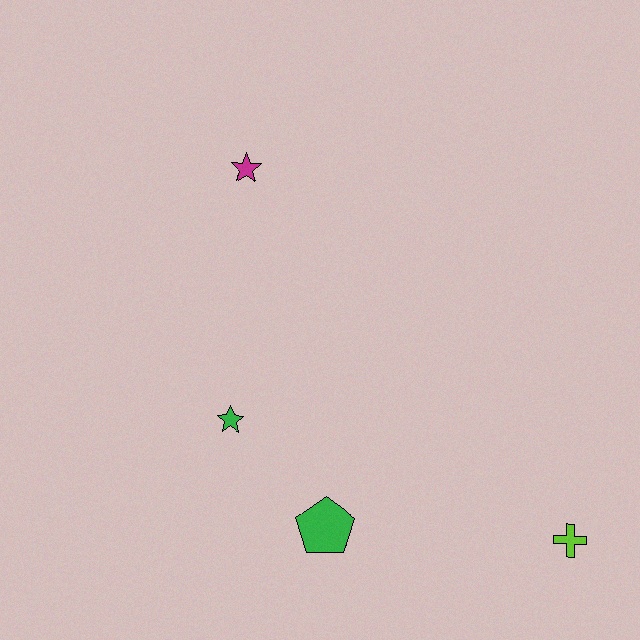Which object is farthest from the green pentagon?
The magenta star is farthest from the green pentagon.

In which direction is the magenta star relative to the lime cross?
The magenta star is above the lime cross.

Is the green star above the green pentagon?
Yes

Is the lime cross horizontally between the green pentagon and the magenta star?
No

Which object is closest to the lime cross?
The green pentagon is closest to the lime cross.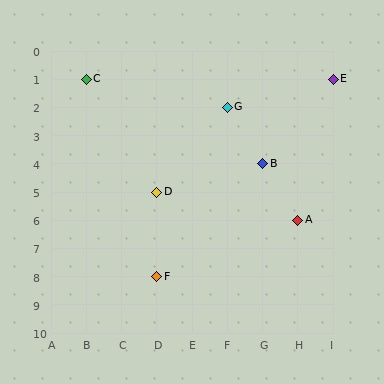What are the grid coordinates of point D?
Point D is at grid coordinates (D, 5).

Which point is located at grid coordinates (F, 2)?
Point G is at (F, 2).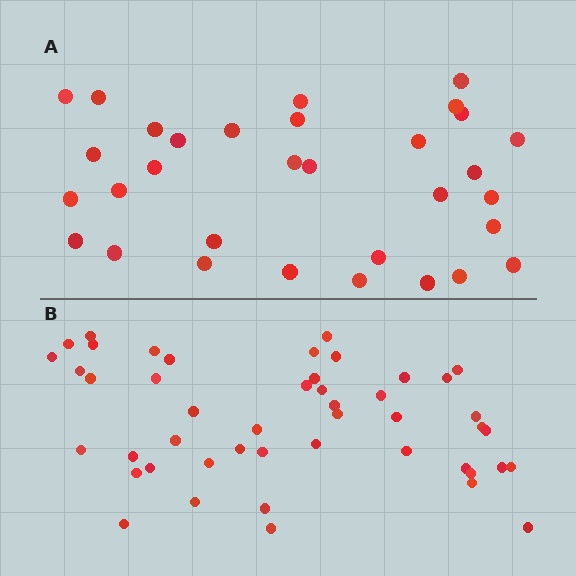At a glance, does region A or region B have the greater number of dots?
Region B (the bottom region) has more dots.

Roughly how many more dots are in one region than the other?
Region B has approximately 15 more dots than region A.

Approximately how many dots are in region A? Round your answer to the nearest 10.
About 30 dots. (The exact count is 32, which rounds to 30.)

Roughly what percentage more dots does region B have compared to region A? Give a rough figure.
About 45% more.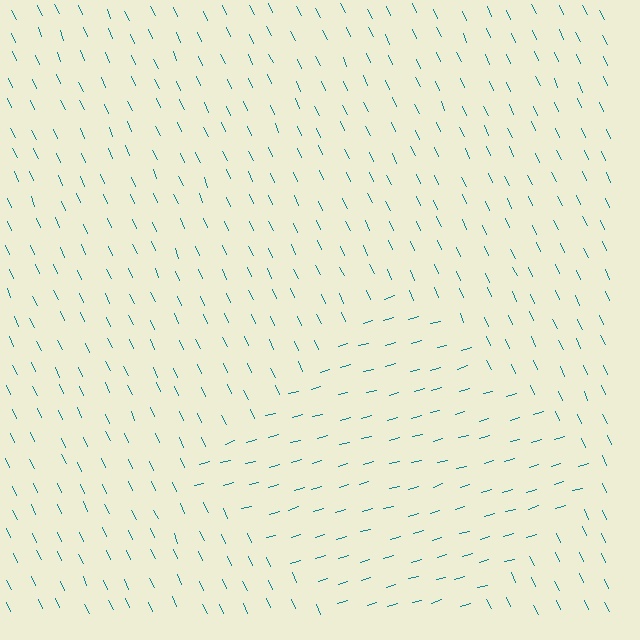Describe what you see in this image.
The image is filled with small teal line segments. A diamond region in the image has lines oriented differently from the surrounding lines, creating a visible texture boundary.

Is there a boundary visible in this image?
Yes, there is a texture boundary formed by a change in line orientation.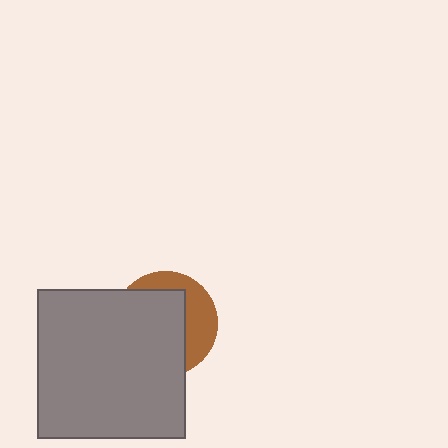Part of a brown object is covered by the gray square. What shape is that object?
It is a circle.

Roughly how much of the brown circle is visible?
A small part of it is visible (roughly 36%).